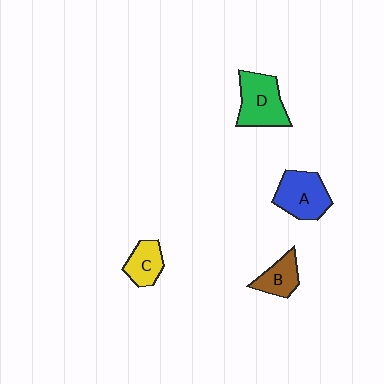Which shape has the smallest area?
Shape C (yellow).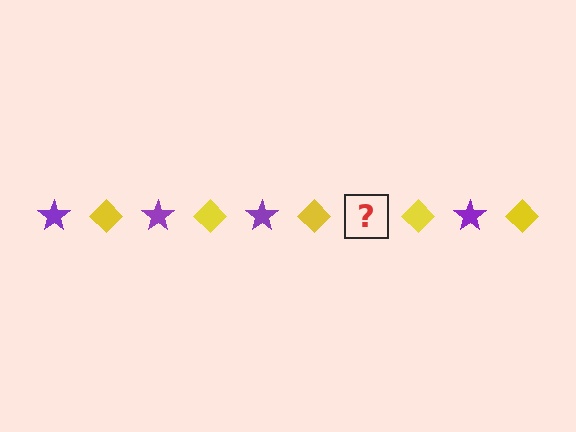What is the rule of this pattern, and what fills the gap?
The rule is that the pattern alternates between purple star and yellow diamond. The gap should be filled with a purple star.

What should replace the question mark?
The question mark should be replaced with a purple star.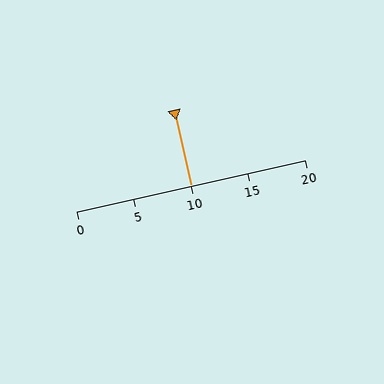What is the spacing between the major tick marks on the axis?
The major ticks are spaced 5 apart.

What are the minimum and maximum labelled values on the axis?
The axis runs from 0 to 20.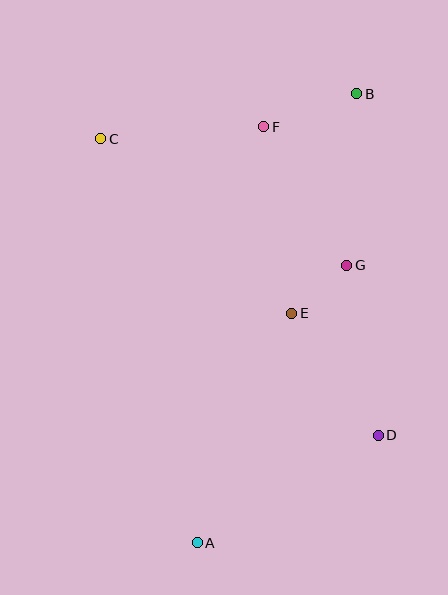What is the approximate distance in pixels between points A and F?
The distance between A and F is approximately 421 pixels.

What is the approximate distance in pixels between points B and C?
The distance between B and C is approximately 260 pixels.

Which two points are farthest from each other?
Points A and B are farthest from each other.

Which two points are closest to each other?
Points E and G are closest to each other.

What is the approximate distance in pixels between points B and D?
The distance between B and D is approximately 342 pixels.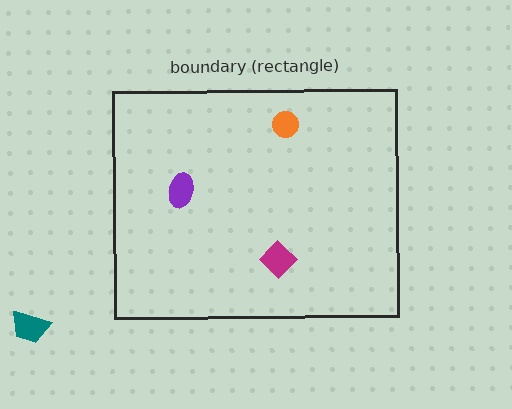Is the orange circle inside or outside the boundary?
Inside.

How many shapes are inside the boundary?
3 inside, 1 outside.